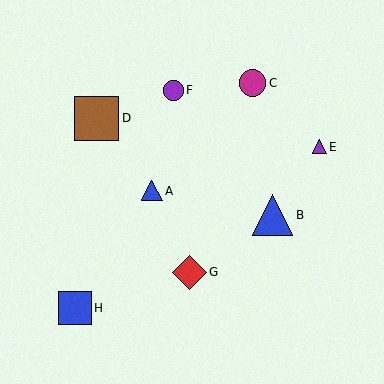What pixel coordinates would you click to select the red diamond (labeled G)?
Click at (189, 272) to select the red diamond G.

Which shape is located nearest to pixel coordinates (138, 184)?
The blue triangle (labeled A) at (152, 191) is nearest to that location.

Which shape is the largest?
The brown square (labeled D) is the largest.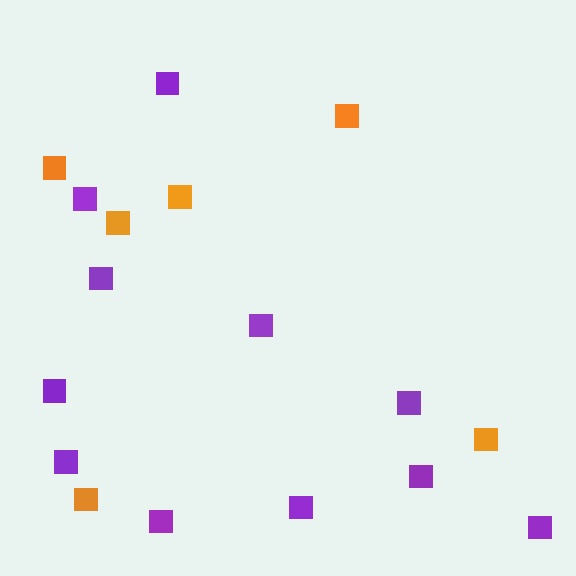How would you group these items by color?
There are 2 groups: one group of purple squares (11) and one group of orange squares (6).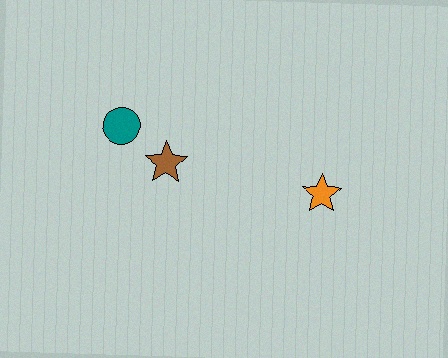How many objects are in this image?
There are 3 objects.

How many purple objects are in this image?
There are no purple objects.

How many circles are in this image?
There is 1 circle.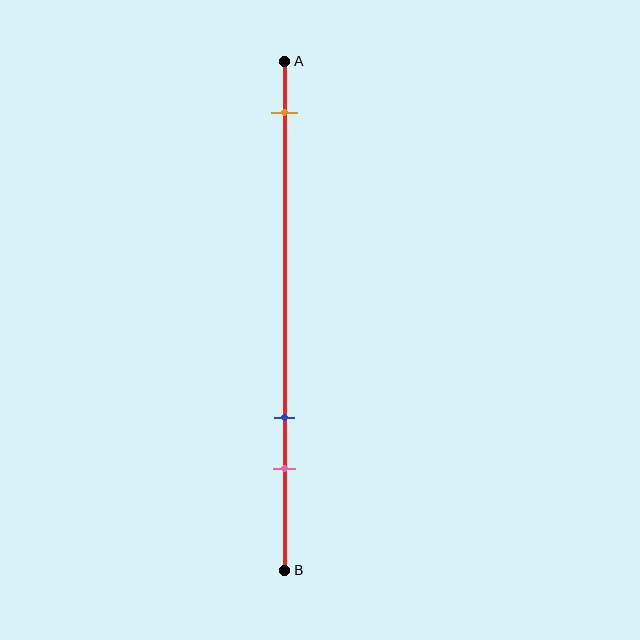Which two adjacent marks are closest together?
The blue and pink marks are the closest adjacent pair.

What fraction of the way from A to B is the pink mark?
The pink mark is approximately 80% (0.8) of the way from A to B.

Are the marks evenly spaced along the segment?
No, the marks are not evenly spaced.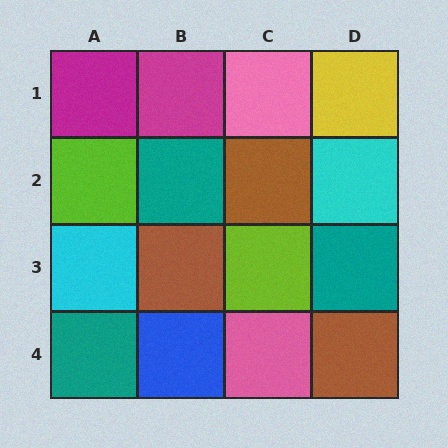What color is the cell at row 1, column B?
Magenta.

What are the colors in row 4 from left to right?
Teal, blue, pink, brown.